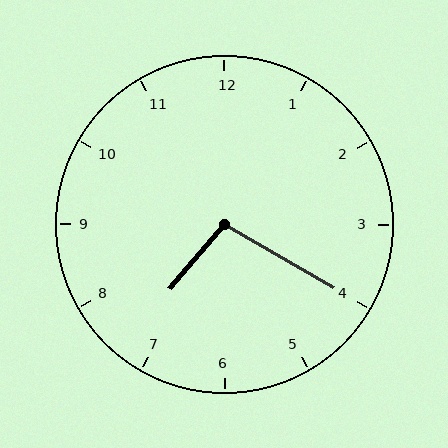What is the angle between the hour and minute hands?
Approximately 100 degrees.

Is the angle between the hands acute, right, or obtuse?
It is obtuse.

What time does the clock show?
7:20.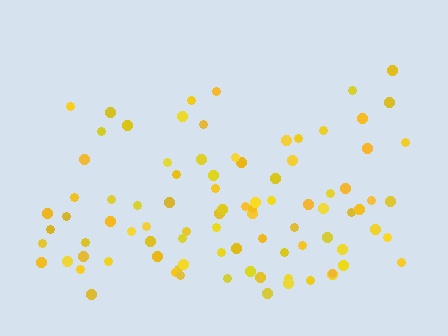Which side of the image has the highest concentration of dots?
The bottom.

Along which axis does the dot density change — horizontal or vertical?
Vertical.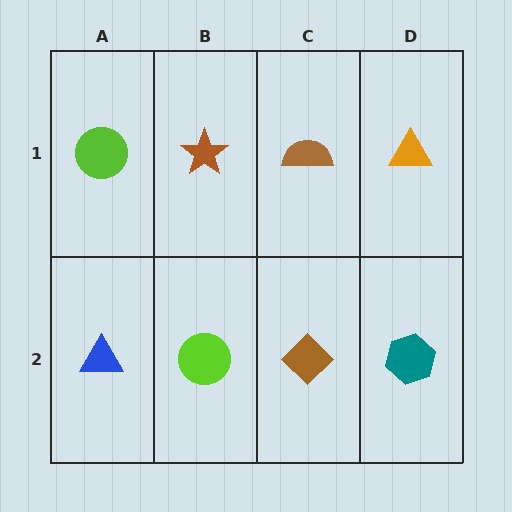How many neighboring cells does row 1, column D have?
2.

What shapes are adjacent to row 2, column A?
A lime circle (row 1, column A), a lime circle (row 2, column B).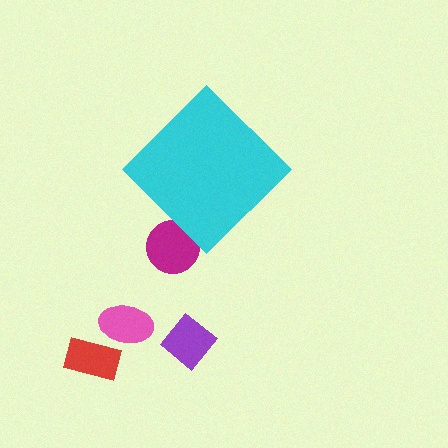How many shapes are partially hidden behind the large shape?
1 shape is partially hidden.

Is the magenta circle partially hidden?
Yes, the magenta circle is partially hidden behind the cyan diamond.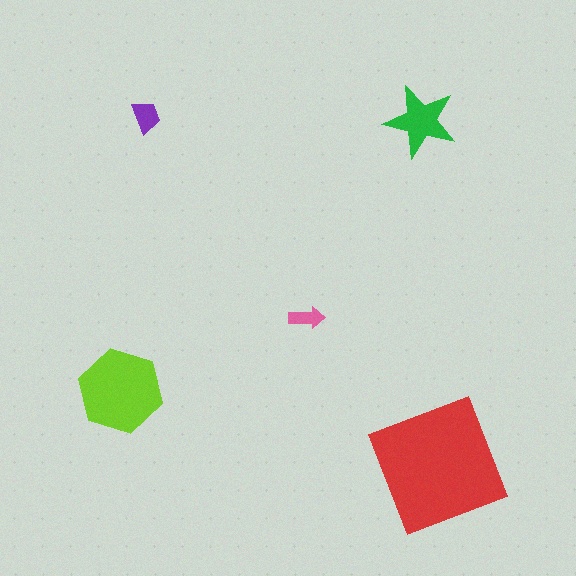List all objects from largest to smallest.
The red square, the lime hexagon, the green star, the purple trapezoid, the pink arrow.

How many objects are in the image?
There are 5 objects in the image.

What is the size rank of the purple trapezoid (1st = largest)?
4th.